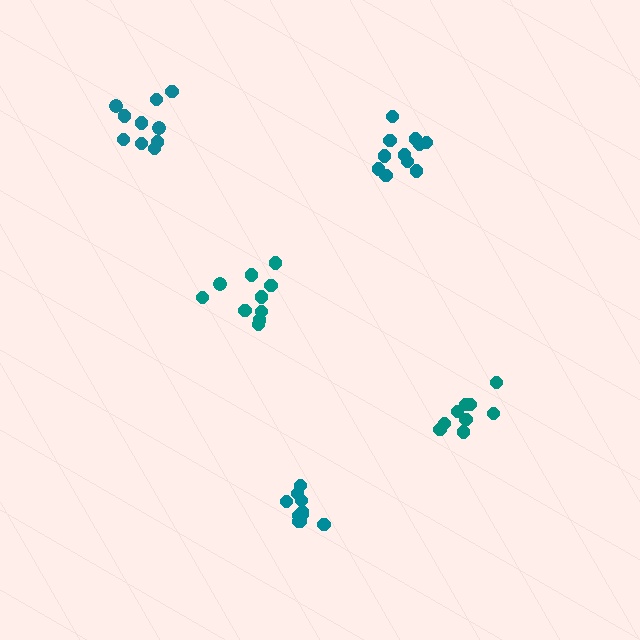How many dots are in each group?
Group 1: 11 dots, Group 2: 10 dots, Group 3: 11 dots, Group 4: 10 dots, Group 5: 9 dots (51 total).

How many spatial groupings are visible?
There are 5 spatial groupings.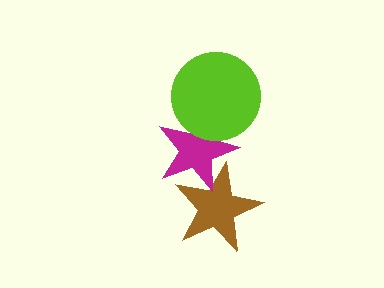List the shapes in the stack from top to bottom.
From top to bottom: the lime circle, the magenta star, the brown star.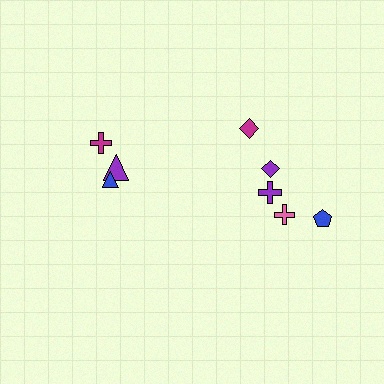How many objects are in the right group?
There are 5 objects.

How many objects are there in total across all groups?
There are 8 objects.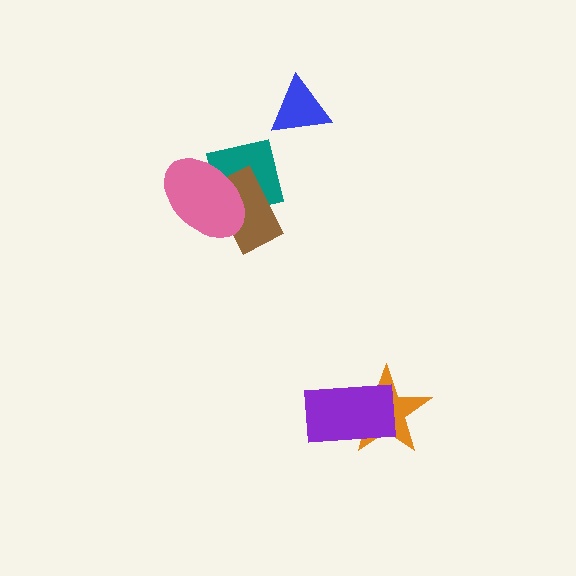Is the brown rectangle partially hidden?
Yes, it is partially covered by another shape.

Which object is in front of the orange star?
The purple rectangle is in front of the orange star.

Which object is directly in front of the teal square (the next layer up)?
The brown rectangle is directly in front of the teal square.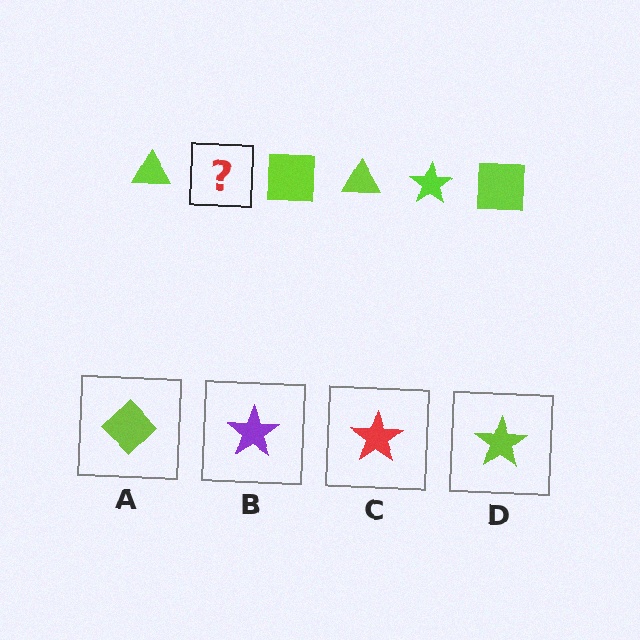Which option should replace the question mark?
Option D.